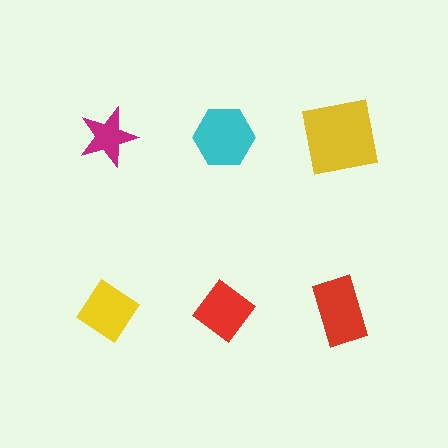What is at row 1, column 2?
A cyan hexagon.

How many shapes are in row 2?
3 shapes.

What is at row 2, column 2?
A red diamond.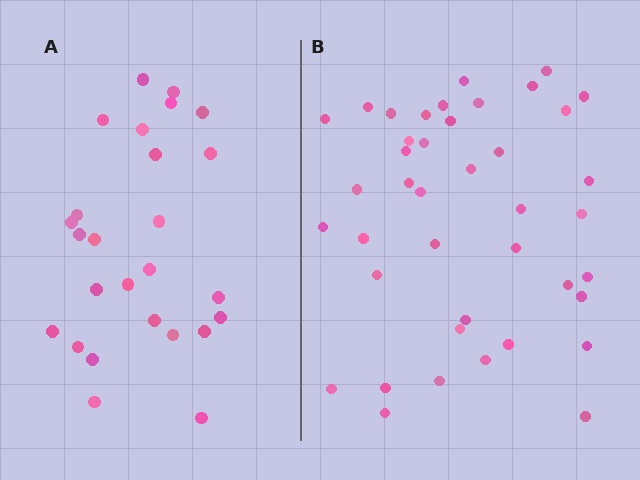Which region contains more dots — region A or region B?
Region B (the right region) has more dots.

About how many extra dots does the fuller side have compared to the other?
Region B has approximately 15 more dots than region A.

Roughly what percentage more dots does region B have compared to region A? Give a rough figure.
About 60% more.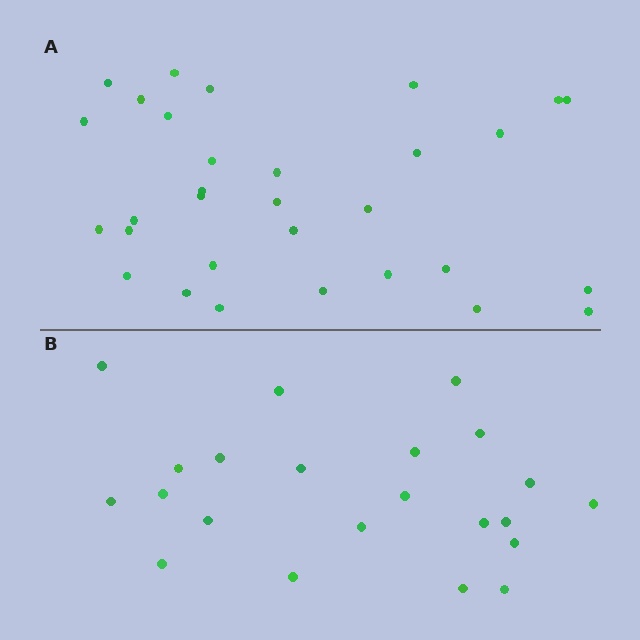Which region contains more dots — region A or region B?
Region A (the top region) has more dots.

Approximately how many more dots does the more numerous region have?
Region A has roughly 8 or so more dots than region B.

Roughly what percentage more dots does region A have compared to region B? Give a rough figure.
About 40% more.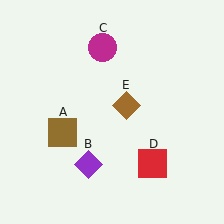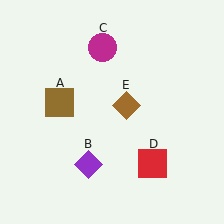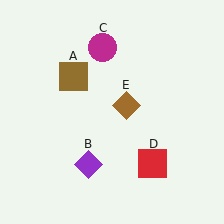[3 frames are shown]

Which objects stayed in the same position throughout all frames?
Purple diamond (object B) and magenta circle (object C) and red square (object D) and brown diamond (object E) remained stationary.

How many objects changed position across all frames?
1 object changed position: brown square (object A).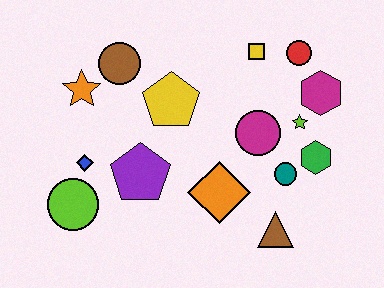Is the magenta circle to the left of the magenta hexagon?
Yes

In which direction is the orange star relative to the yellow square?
The orange star is to the left of the yellow square.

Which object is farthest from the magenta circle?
The lime circle is farthest from the magenta circle.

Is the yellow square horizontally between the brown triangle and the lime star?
No